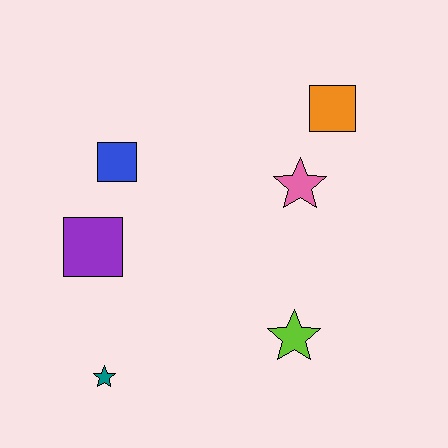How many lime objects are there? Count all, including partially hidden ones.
There is 1 lime object.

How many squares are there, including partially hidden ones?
There are 3 squares.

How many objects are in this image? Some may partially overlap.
There are 6 objects.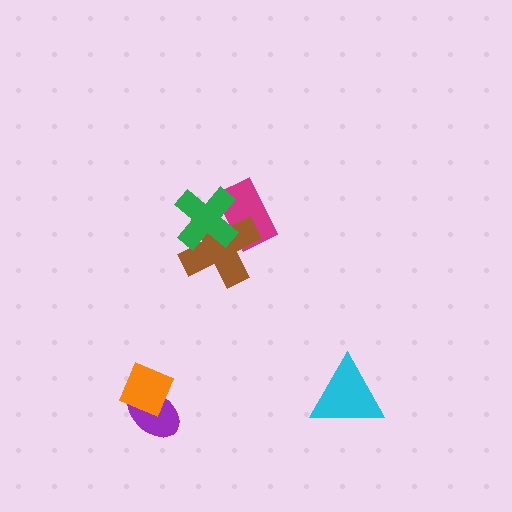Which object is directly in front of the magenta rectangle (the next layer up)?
The brown cross is directly in front of the magenta rectangle.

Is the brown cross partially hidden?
Yes, it is partially covered by another shape.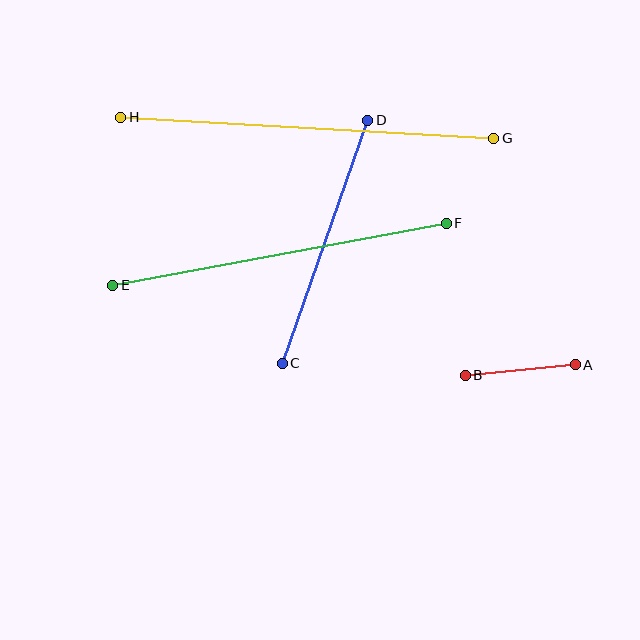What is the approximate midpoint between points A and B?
The midpoint is at approximately (520, 370) pixels.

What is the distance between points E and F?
The distance is approximately 339 pixels.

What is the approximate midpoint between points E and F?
The midpoint is at approximately (279, 254) pixels.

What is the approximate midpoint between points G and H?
The midpoint is at approximately (307, 128) pixels.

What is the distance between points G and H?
The distance is approximately 373 pixels.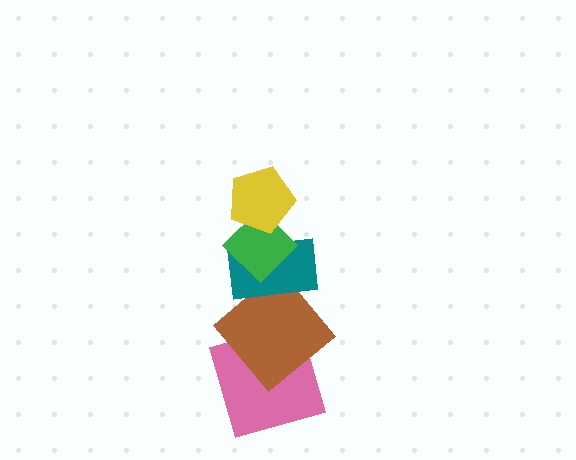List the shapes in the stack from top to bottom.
From top to bottom: the yellow pentagon, the green diamond, the teal rectangle, the brown diamond, the pink square.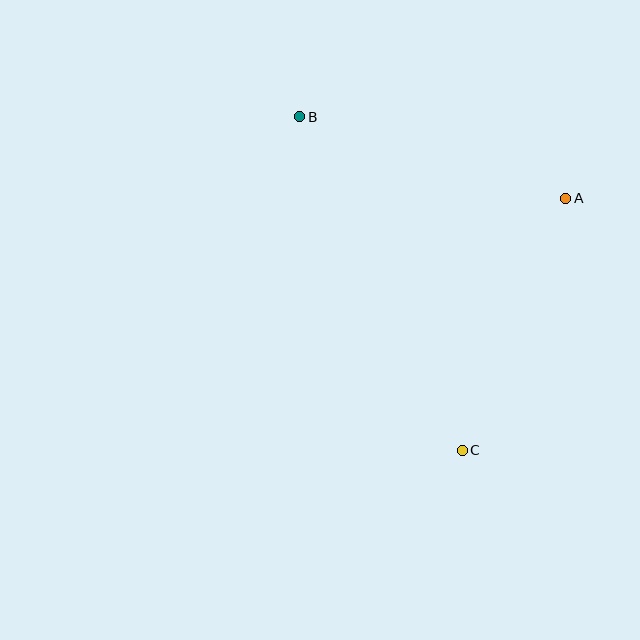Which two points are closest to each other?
Points A and C are closest to each other.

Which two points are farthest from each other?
Points B and C are farthest from each other.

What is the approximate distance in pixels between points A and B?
The distance between A and B is approximately 278 pixels.